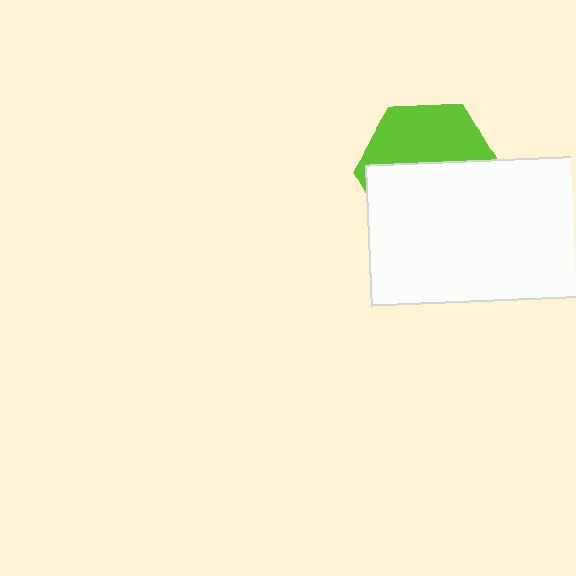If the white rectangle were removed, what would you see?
You would see the complete lime hexagon.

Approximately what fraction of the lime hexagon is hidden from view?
Roughly 57% of the lime hexagon is hidden behind the white rectangle.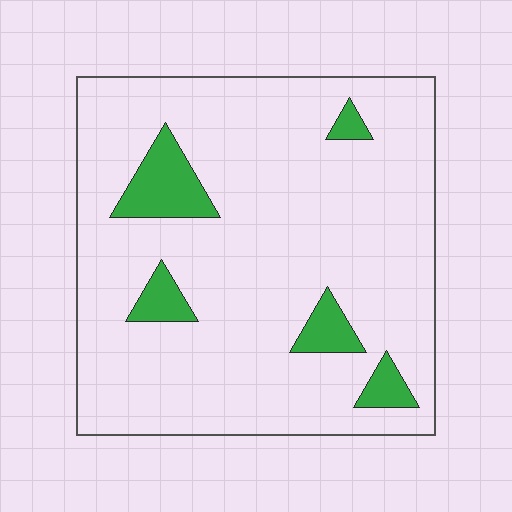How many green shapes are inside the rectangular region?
5.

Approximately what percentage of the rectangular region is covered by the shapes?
Approximately 10%.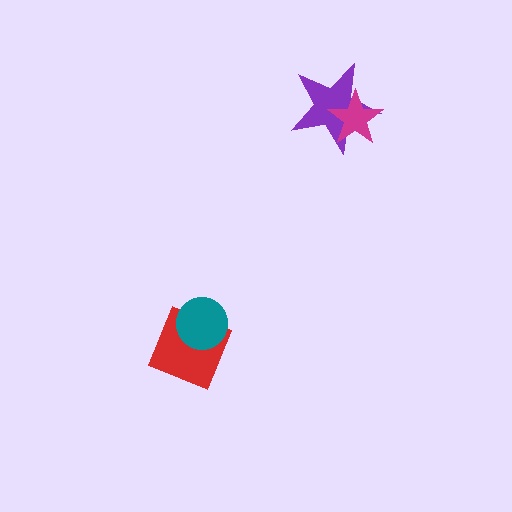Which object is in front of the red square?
The teal circle is in front of the red square.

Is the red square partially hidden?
Yes, it is partially covered by another shape.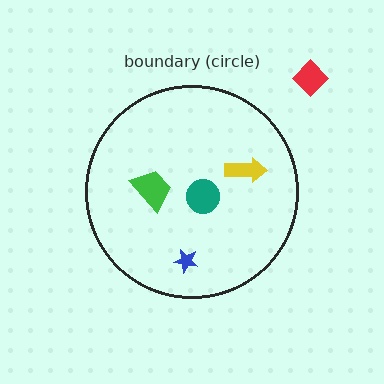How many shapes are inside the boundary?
4 inside, 1 outside.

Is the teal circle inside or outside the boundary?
Inside.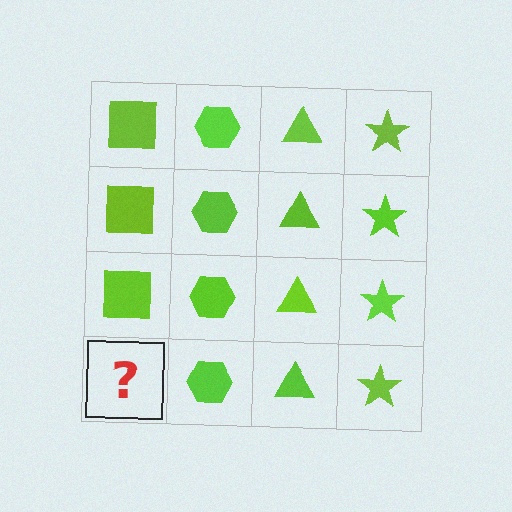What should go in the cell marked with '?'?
The missing cell should contain a lime square.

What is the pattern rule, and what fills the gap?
The rule is that each column has a consistent shape. The gap should be filled with a lime square.